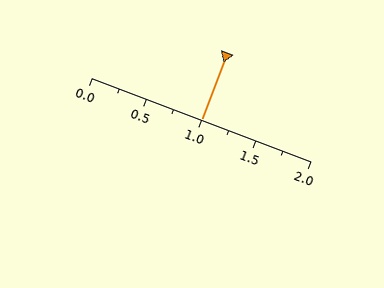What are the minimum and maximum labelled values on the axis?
The axis runs from 0.0 to 2.0.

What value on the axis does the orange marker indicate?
The marker indicates approximately 1.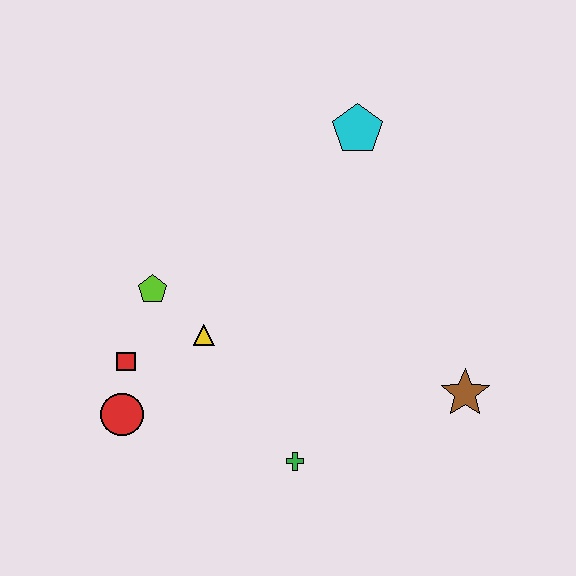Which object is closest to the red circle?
The red square is closest to the red circle.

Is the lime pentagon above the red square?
Yes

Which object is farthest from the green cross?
The cyan pentagon is farthest from the green cross.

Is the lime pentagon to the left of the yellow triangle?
Yes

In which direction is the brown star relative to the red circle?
The brown star is to the right of the red circle.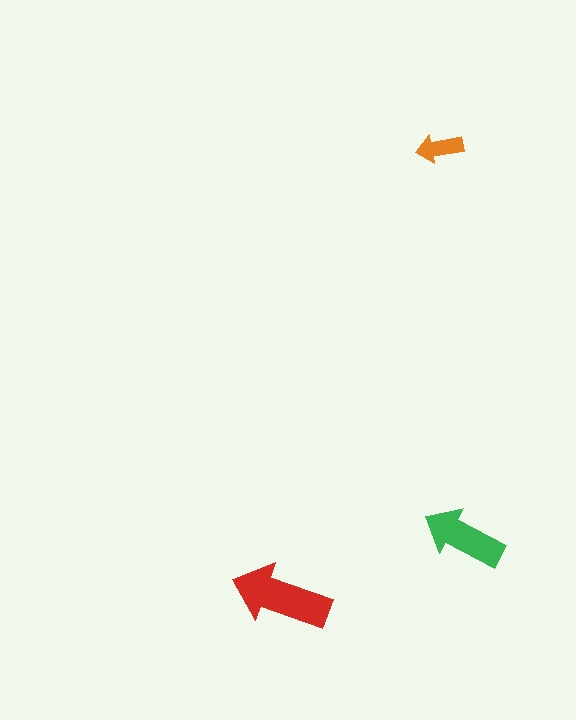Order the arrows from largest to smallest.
the red one, the green one, the orange one.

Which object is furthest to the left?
The red arrow is leftmost.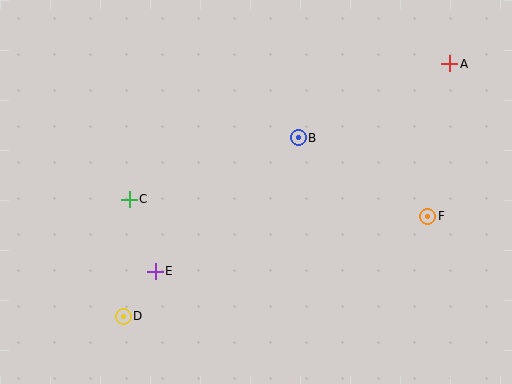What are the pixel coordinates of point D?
Point D is at (123, 316).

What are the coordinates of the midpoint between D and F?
The midpoint between D and F is at (275, 266).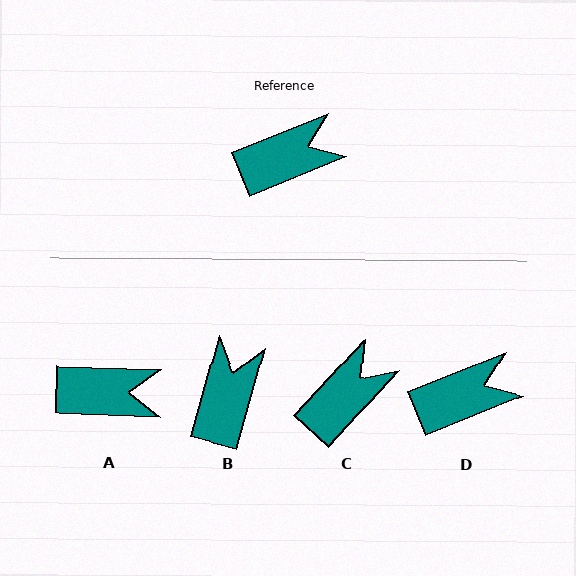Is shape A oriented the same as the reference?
No, it is off by about 24 degrees.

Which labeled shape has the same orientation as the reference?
D.